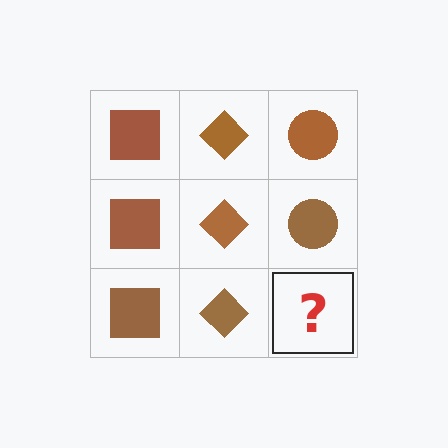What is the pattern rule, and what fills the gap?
The rule is that each column has a consistent shape. The gap should be filled with a brown circle.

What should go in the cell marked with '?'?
The missing cell should contain a brown circle.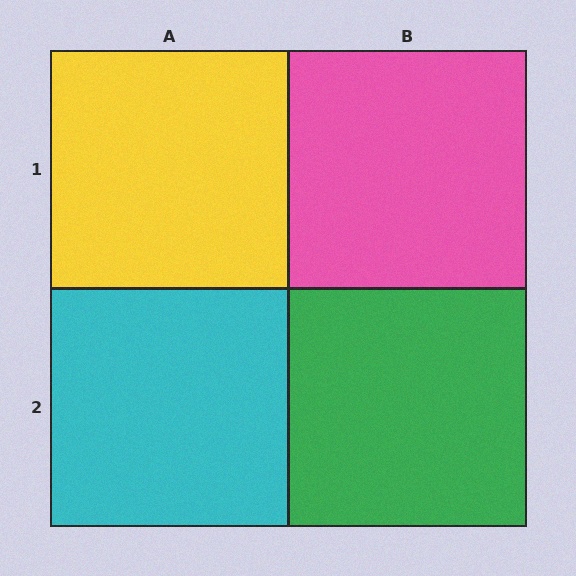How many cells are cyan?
1 cell is cyan.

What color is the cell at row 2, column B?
Green.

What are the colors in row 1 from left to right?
Yellow, pink.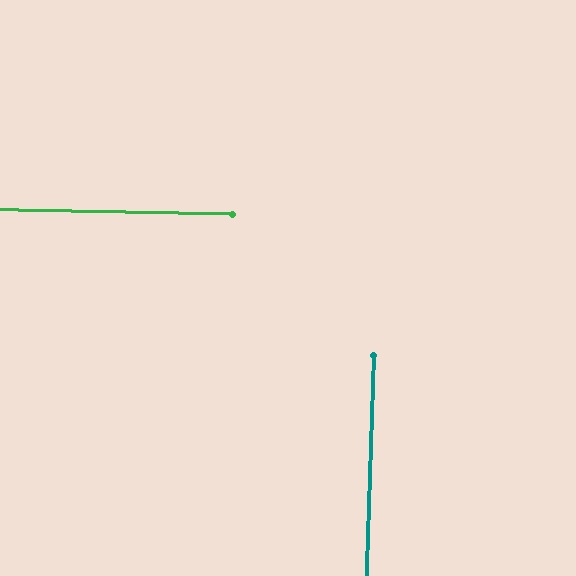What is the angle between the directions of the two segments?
Approximately 89 degrees.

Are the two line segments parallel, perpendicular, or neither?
Perpendicular — they meet at approximately 89°.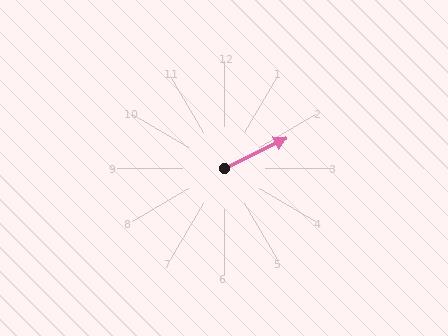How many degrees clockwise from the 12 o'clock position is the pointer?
Approximately 64 degrees.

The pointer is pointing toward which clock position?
Roughly 2 o'clock.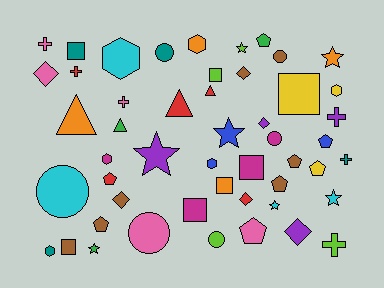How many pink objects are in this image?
There are 5 pink objects.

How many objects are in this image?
There are 50 objects.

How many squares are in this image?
There are 7 squares.